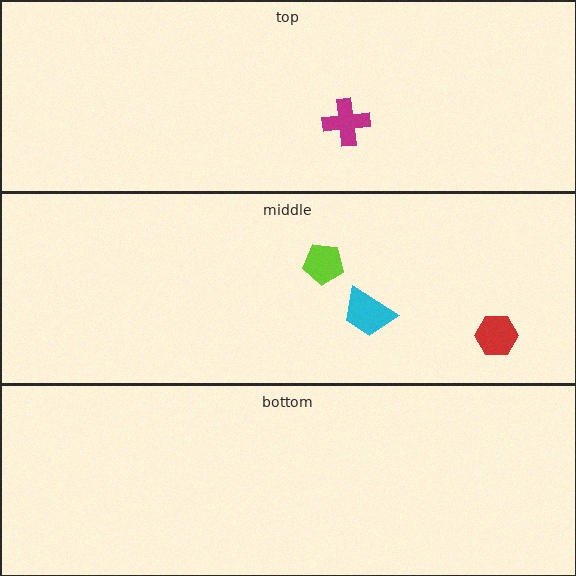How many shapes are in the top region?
1.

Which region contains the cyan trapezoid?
The middle region.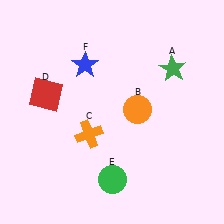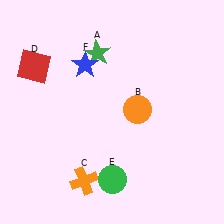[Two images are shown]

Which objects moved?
The objects that moved are: the green star (A), the orange cross (C), the red square (D).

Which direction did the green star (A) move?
The green star (A) moved left.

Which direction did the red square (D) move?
The red square (D) moved up.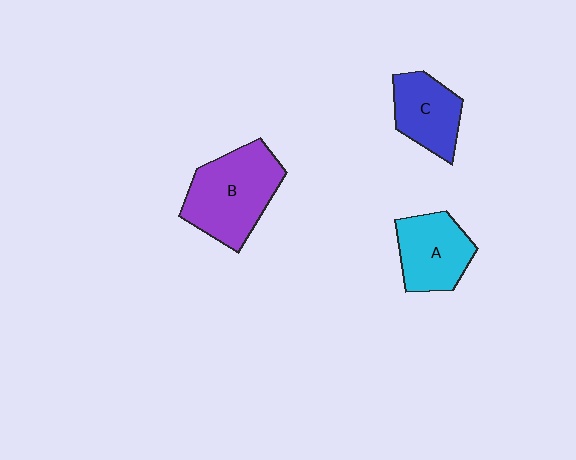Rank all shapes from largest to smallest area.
From largest to smallest: B (purple), A (cyan), C (blue).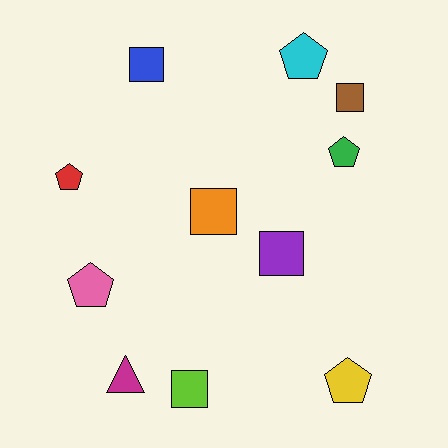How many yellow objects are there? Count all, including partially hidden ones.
There is 1 yellow object.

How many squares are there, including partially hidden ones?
There are 5 squares.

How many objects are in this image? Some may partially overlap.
There are 11 objects.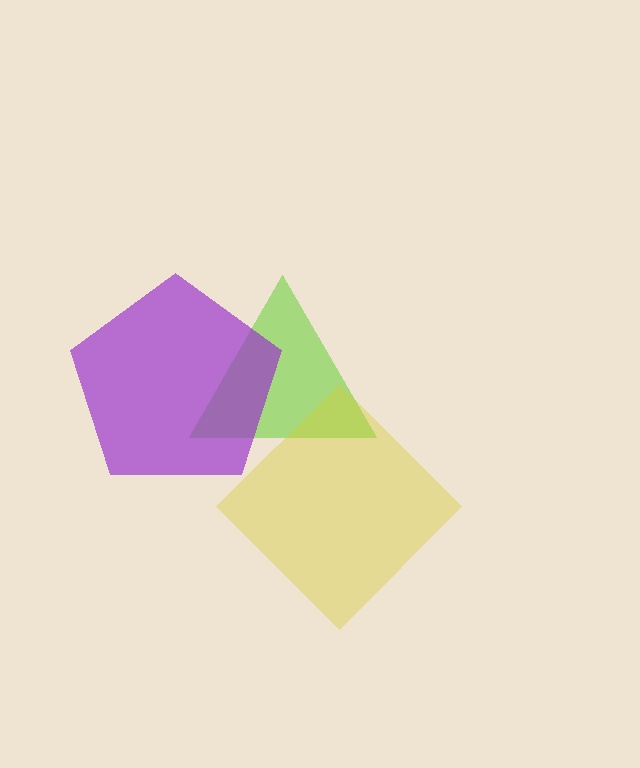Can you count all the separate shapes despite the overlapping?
Yes, there are 3 separate shapes.